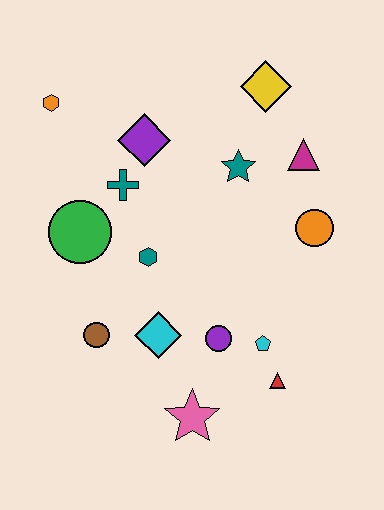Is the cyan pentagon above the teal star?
No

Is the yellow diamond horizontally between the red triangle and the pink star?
Yes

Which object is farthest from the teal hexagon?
The yellow diamond is farthest from the teal hexagon.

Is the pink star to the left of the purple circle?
Yes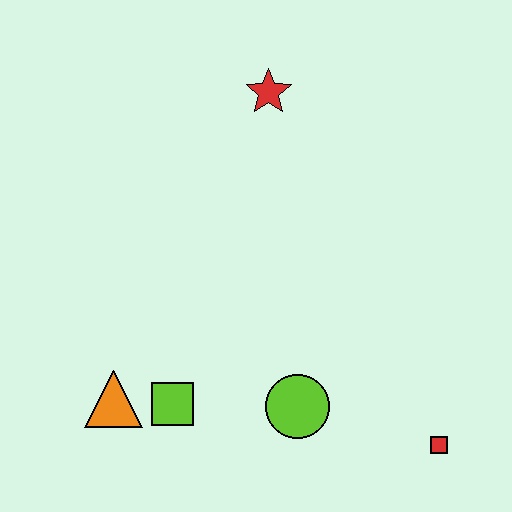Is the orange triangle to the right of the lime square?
No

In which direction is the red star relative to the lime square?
The red star is above the lime square.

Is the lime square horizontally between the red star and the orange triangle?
Yes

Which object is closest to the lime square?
The orange triangle is closest to the lime square.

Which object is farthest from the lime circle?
The red star is farthest from the lime circle.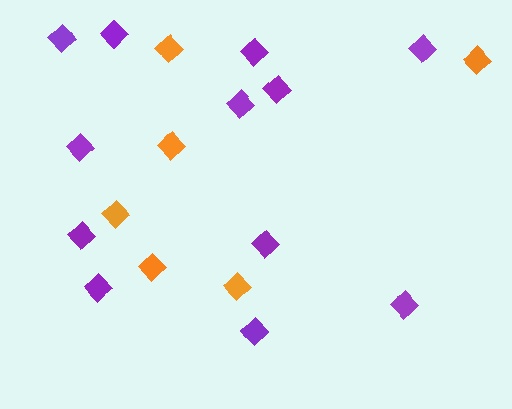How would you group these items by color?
There are 2 groups: one group of orange diamonds (6) and one group of purple diamonds (12).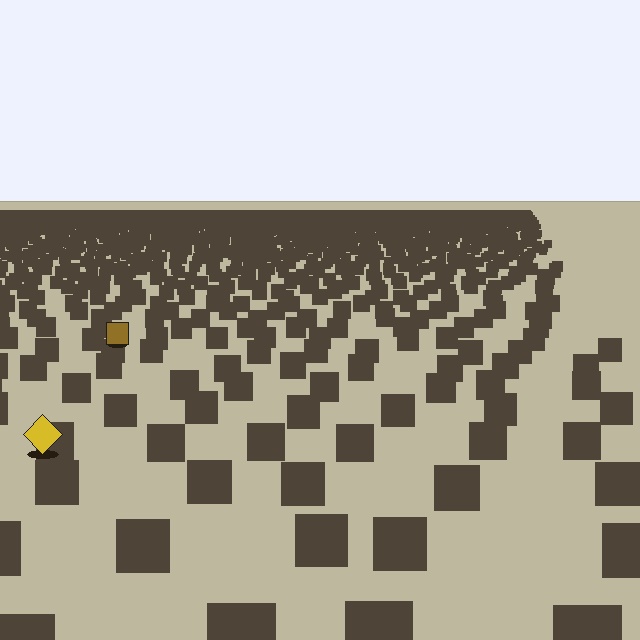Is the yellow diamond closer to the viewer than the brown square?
Yes. The yellow diamond is closer — you can tell from the texture gradient: the ground texture is coarser near it.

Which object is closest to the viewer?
The yellow diamond is closest. The texture marks near it are larger and more spread out.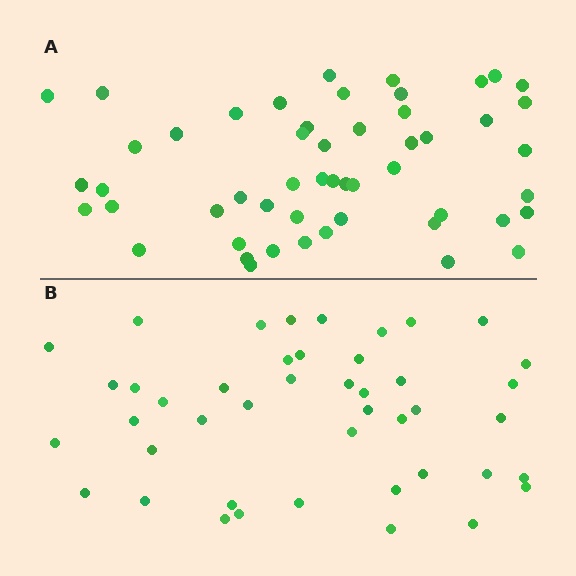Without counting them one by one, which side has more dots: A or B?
Region A (the top region) has more dots.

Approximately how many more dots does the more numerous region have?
Region A has roughly 8 or so more dots than region B.